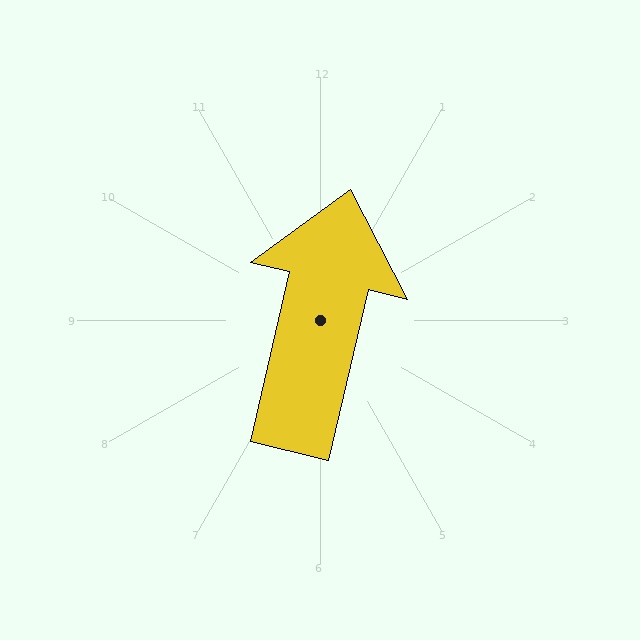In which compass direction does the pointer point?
North.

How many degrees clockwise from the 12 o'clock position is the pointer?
Approximately 13 degrees.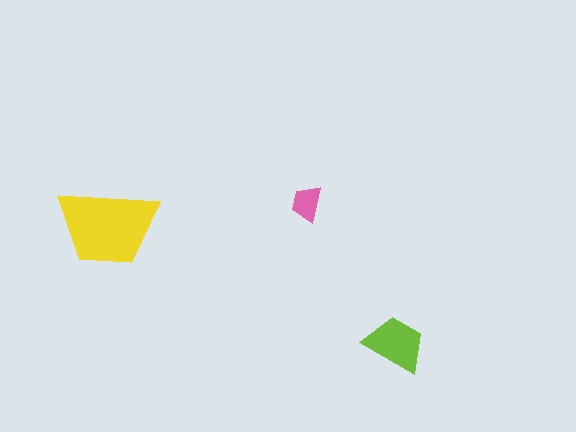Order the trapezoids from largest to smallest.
the yellow one, the lime one, the pink one.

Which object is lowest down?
The lime trapezoid is bottommost.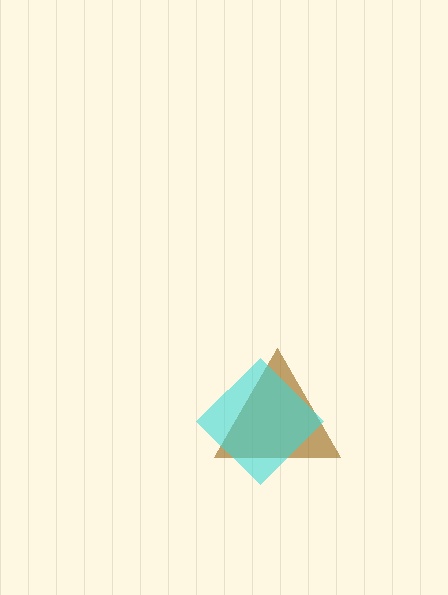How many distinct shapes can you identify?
There are 2 distinct shapes: a brown triangle, a cyan diamond.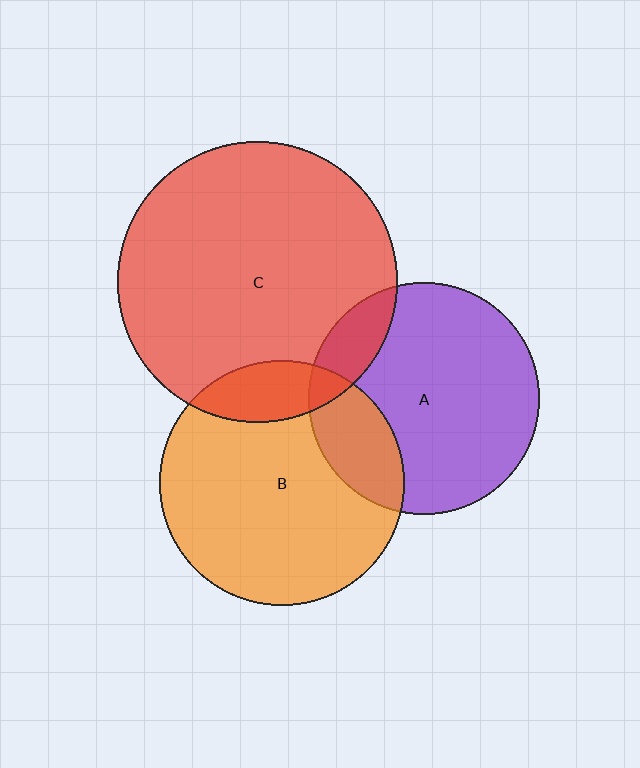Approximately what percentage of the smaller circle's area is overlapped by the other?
Approximately 15%.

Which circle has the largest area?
Circle C (red).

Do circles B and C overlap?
Yes.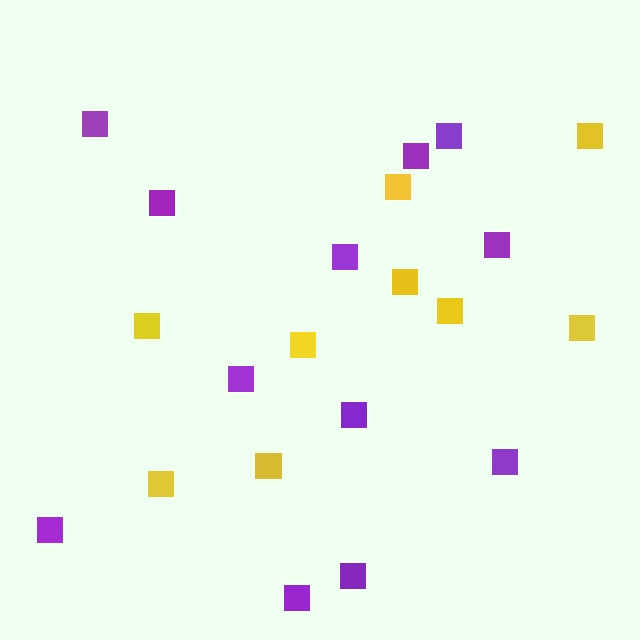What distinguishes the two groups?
There are 2 groups: one group of purple squares (12) and one group of yellow squares (9).